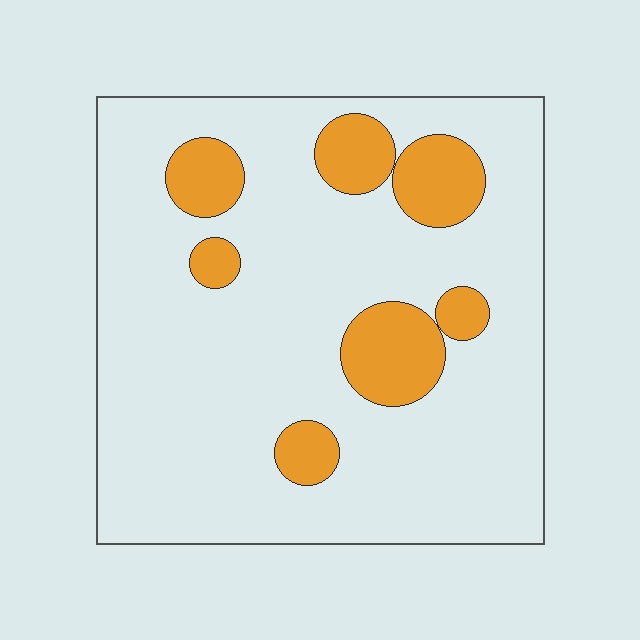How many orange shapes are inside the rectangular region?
7.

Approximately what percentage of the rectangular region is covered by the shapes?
Approximately 15%.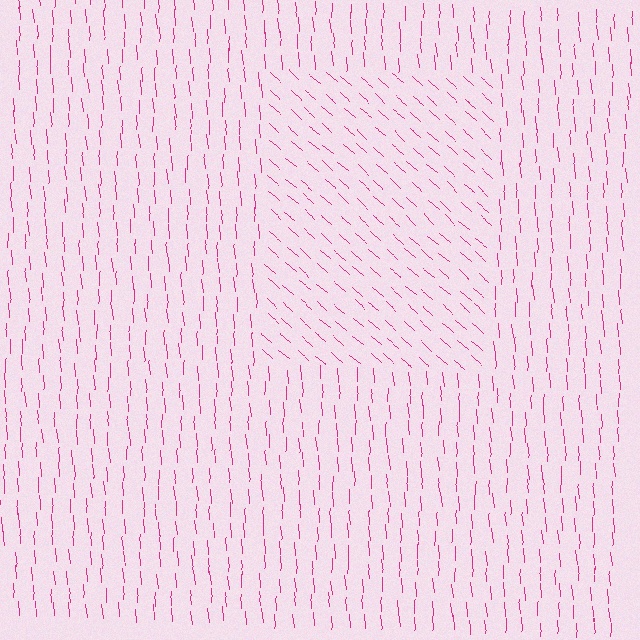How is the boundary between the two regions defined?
The boundary is defined purely by a change in line orientation (approximately 45 degrees difference). All lines are the same color and thickness.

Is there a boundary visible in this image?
Yes, there is a texture boundary formed by a change in line orientation.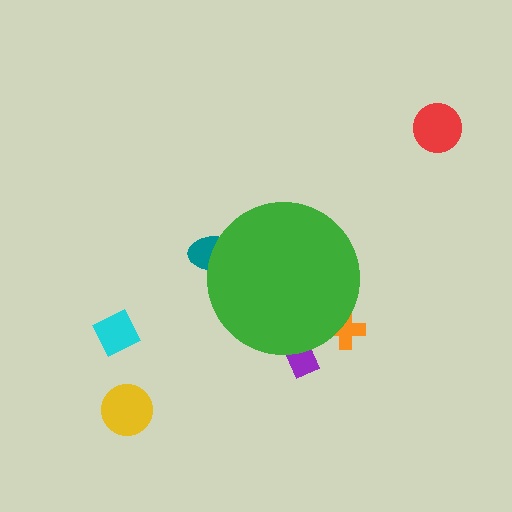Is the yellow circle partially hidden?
No, the yellow circle is fully visible.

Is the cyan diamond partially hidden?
No, the cyan diamond is fully visible.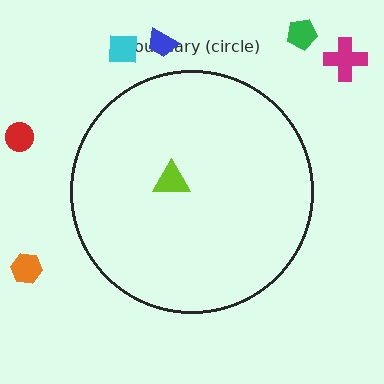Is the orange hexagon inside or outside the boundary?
Outside.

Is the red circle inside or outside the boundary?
Outside.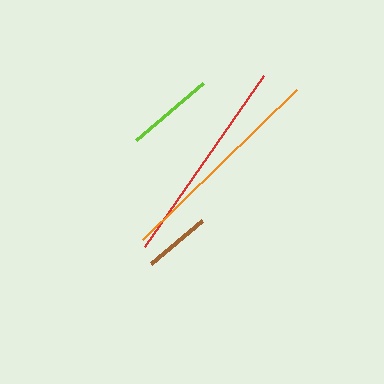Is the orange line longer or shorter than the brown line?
The orange line is longer than the brown line.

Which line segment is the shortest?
The brown line is the shortest at approximately 68 pixels.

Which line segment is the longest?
The orange line is the longest at approximately 215 pixels.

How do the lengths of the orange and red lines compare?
The orange and red lines are approximately the same length.